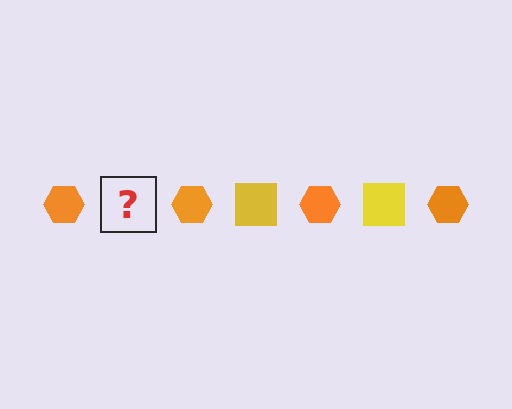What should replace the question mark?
The question mark should be replaced with a yellow square.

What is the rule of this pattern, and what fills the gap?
The rule is that the pattern alternates between orange hexagon and yellow square. The gap should be filled with a yellow square.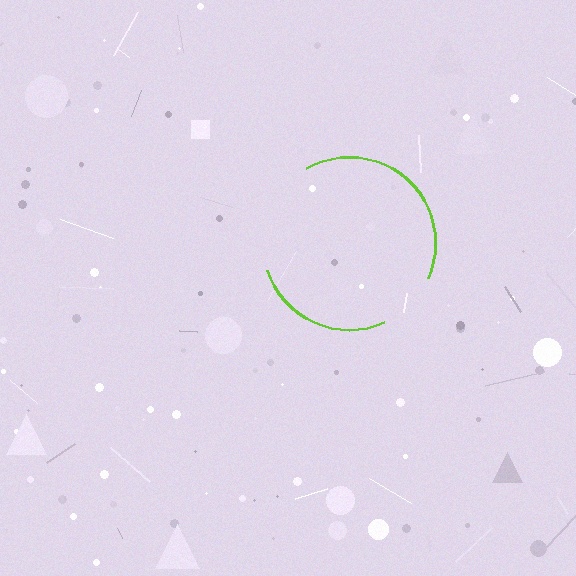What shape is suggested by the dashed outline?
The dashed outline suggests a circle.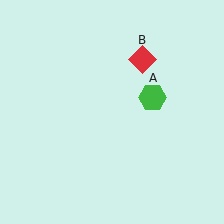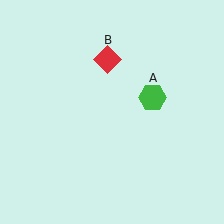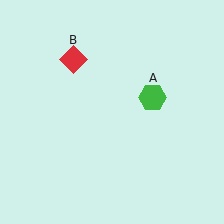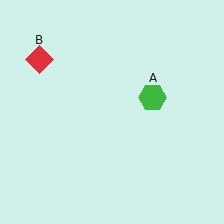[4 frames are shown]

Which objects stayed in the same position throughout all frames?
Green hexagon (object A) remained stationary.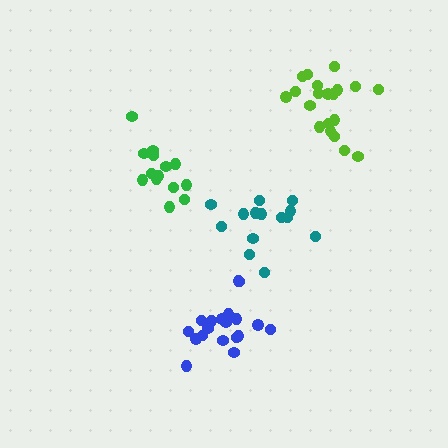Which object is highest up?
The lime cluster is topmost.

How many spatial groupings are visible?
There are 4 spatial groupings.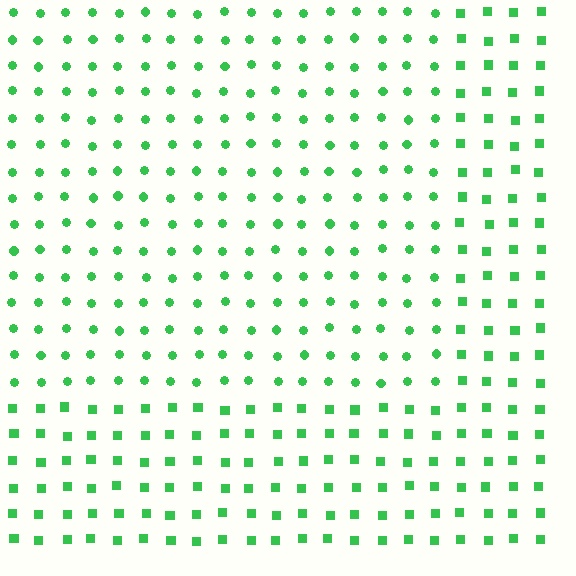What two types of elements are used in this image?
The image uses circles inside the rectangle region and squares outside it.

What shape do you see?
I see a rectangle.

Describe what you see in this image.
The image is filled with small green elements arranged in a uniform grid. A rectangle-shaped region contains circles, while the surrounding area contains squares. The boundary is defined purely by the change in element shape.